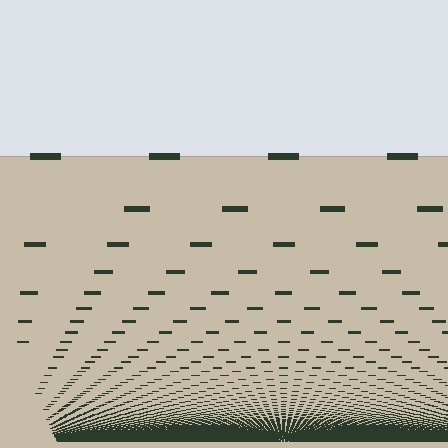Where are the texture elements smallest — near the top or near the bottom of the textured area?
Near the bottom.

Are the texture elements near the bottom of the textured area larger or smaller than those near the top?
Smaller. The gradient is inverted — elements near the bottom are smaller and denser.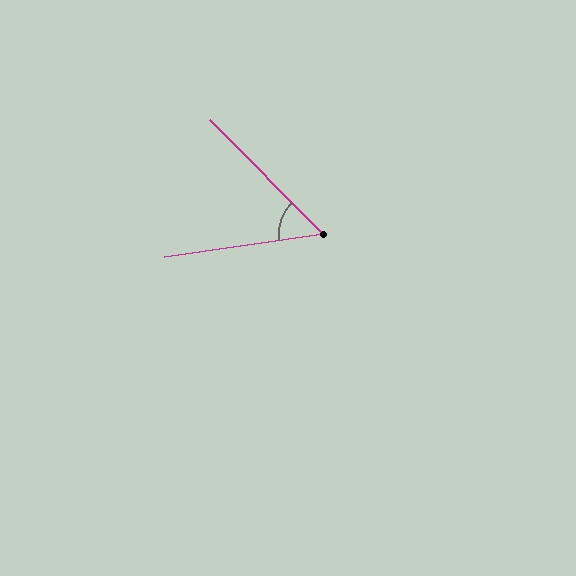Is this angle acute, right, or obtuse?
It is acute.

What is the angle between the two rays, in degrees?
Approximately 54 degrees.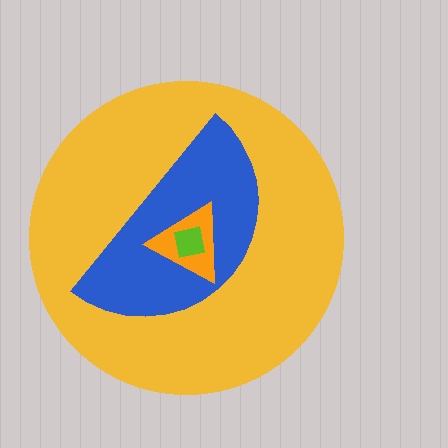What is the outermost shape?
The yellow circle.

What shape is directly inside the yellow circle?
The blue semicircle.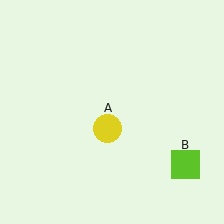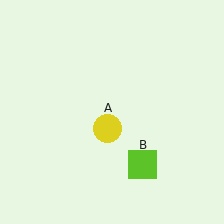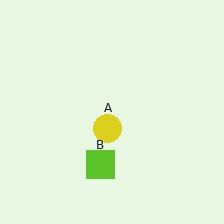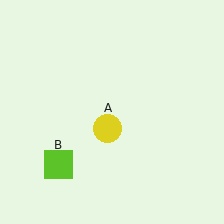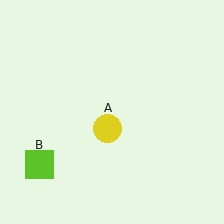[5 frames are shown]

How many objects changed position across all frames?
1 object changed position: lime square (object B).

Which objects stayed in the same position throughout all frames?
Yellow circle (object A) remained stationary.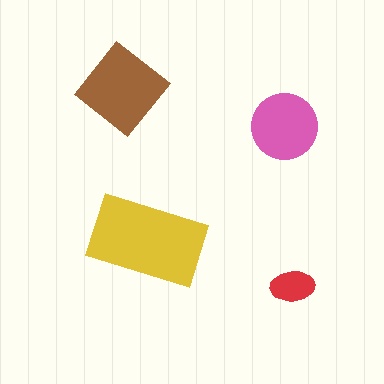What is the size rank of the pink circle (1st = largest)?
3rd.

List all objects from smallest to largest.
The red ellipse, the pink circle, the brown diamond, the yellow rectangle.